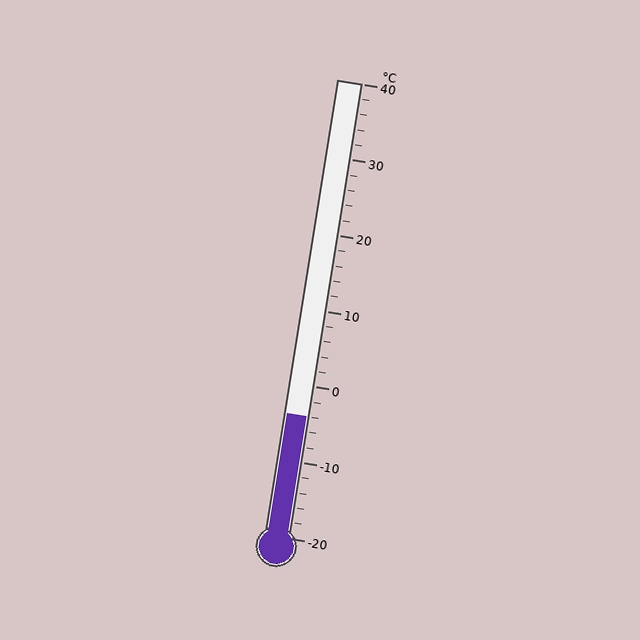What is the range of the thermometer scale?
The thermometer scale ranges from -20°C to 40°C.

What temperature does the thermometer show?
The thermometer shows approximately -4°C.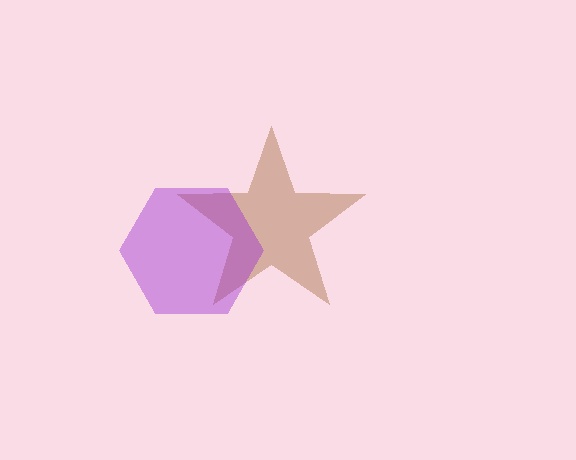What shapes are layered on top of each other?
The layered shapes are: a brown star, a purple hexagon.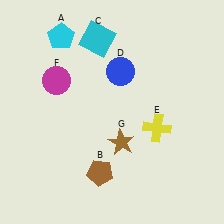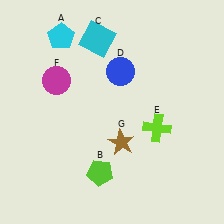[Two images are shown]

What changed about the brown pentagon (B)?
In Image 1, B is brown. In Image 2, it changed to lime.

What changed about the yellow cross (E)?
In Image 1, E is yellow. In Image 2, it changed to lime.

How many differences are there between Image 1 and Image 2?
There are 2 differences between the two images.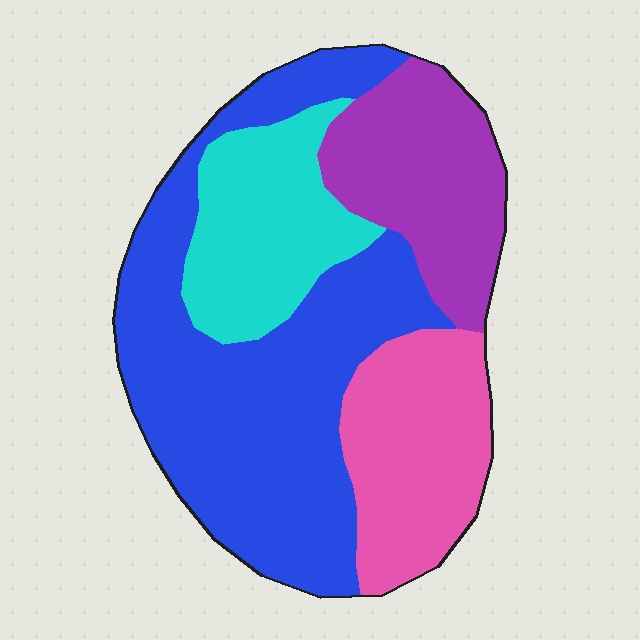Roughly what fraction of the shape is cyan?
Cyan covers roughly 15% of the shape.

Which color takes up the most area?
Blue, at roughly 45%.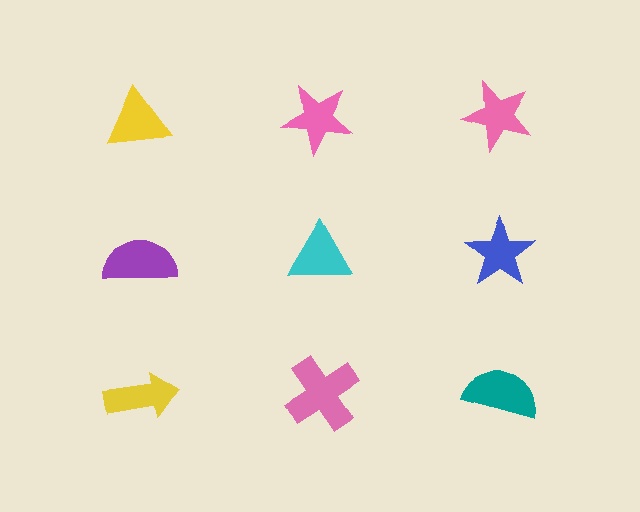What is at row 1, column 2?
A pink star.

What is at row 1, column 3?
A pink star.